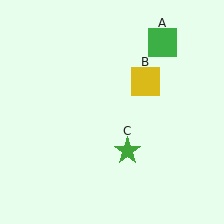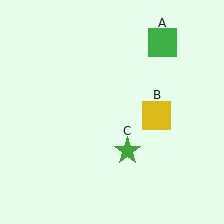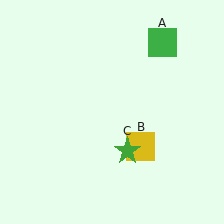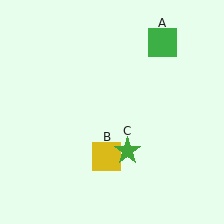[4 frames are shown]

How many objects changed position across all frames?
1 object changed position: yellow square (object B).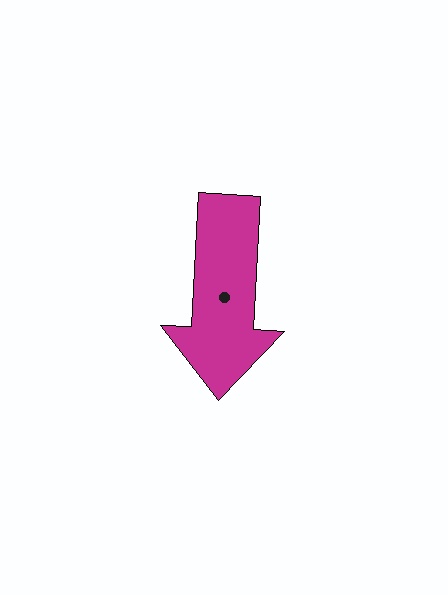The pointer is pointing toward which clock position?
Roughly 6 o'clock.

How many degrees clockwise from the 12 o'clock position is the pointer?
Approximately 183 degrees.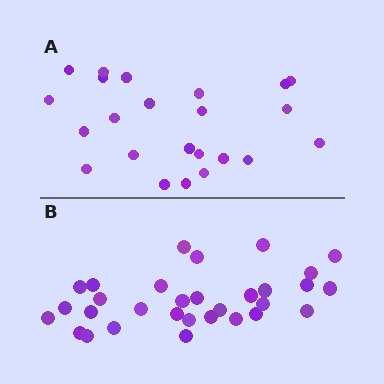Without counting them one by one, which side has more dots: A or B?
Region B (the bottom region) has more dots.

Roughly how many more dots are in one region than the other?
Region B has roughly 8 or so more dots than region A.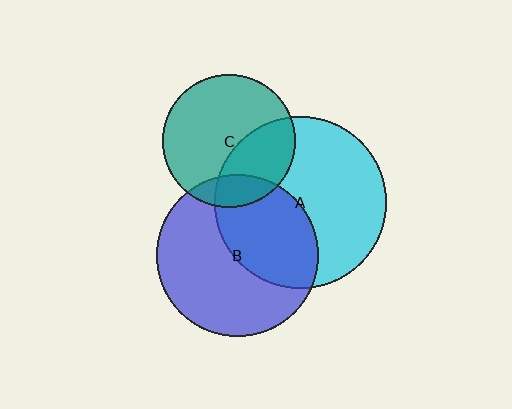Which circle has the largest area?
Circle A (cyan).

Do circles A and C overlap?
Yes.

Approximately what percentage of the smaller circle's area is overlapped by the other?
Approximately 35%.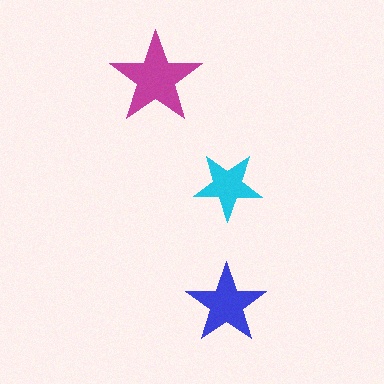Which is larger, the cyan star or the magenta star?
The magenta one.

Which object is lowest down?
The blue star is bottommost.